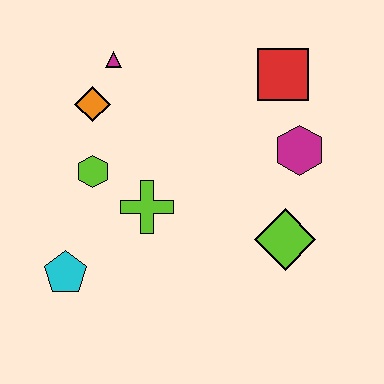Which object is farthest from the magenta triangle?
The lime diamond is farthest from the magenta triangle.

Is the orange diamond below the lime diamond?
No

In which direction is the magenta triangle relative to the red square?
The magenta triangle is to the left of the red square.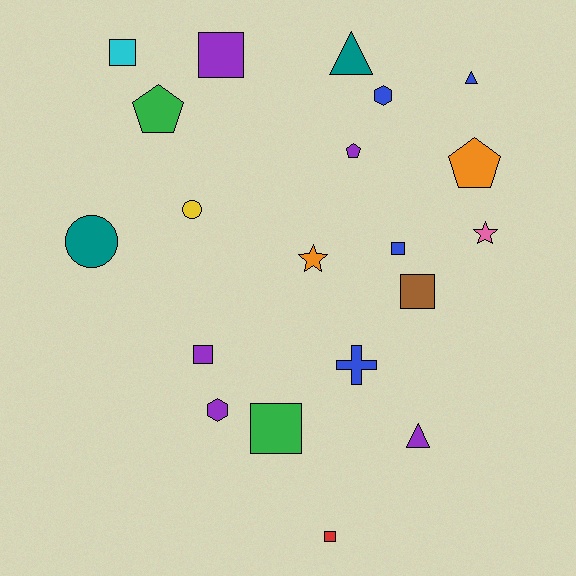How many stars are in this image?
There are 2 stars.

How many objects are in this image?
There are 20 objects.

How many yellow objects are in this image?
There is 1 yellow object.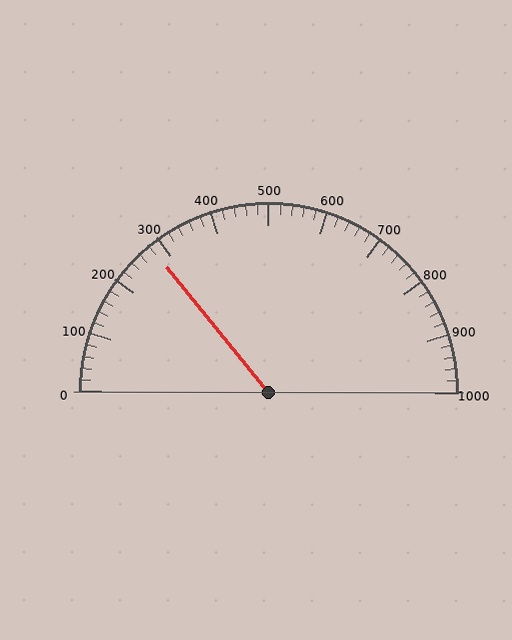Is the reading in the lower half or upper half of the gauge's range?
The reading is in the lower half of the range (0 to 1000).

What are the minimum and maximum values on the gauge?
The gauge ranges from 0 to 1000.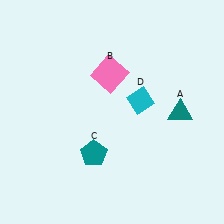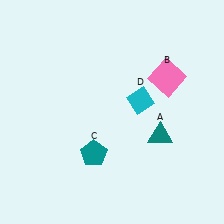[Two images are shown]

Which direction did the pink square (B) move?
The pink square (B) moved right.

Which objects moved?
The objects that moved are: the teal triangle (A), the pink square (B).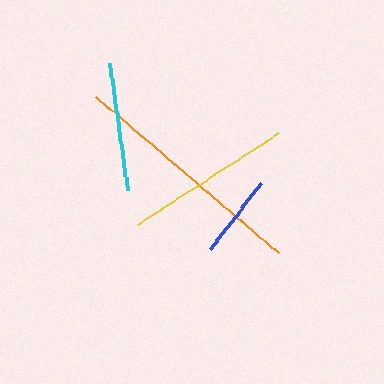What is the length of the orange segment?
The orange segment is approximately 241 pixels long.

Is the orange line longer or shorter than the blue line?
The orange line is longer than the blue line.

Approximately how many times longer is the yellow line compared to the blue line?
The yellow line is approximately 2.0 times the length of the blue line.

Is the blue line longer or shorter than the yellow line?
The yellow line is longer than the blue line.